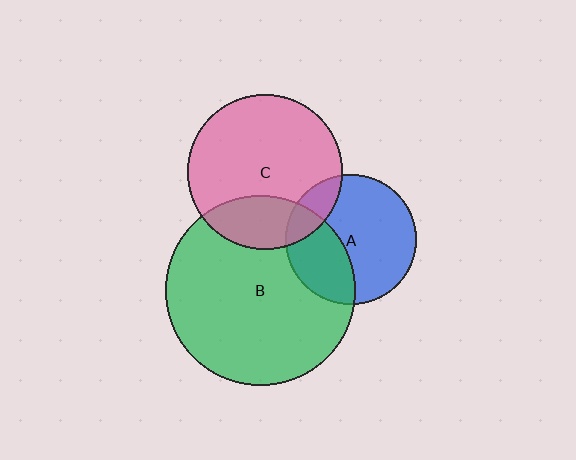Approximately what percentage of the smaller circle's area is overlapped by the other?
Approximately 15%.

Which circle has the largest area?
Circle B (green).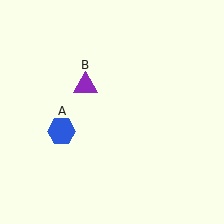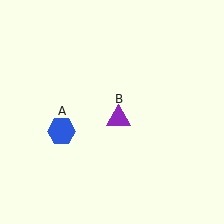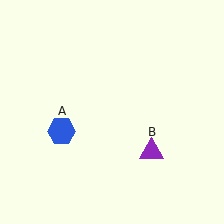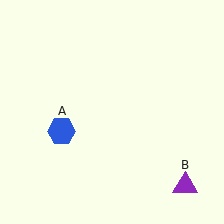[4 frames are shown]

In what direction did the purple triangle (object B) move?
The purple triangle (object B) moved down and to the right.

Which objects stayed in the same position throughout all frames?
Blue hexagon (object A) remained stationary.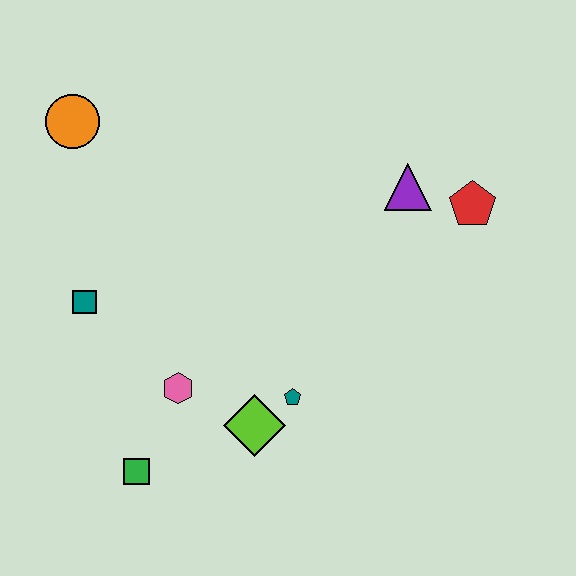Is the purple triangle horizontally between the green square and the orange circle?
No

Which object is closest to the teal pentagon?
The lime diamond is closest to the teal pentagon.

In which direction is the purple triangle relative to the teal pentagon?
The purple triangle is above the teal pentagon.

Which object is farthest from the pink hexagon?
The red pentagon is farthest from the pink hexagon.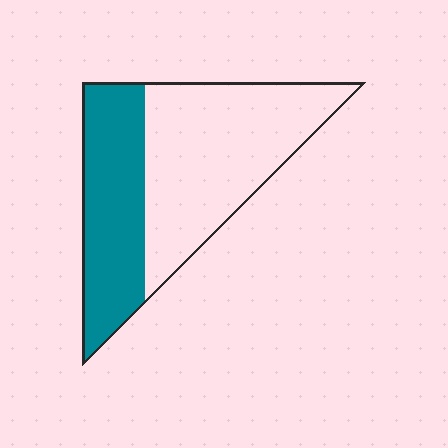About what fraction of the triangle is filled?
About two fifths (2/5).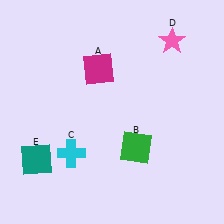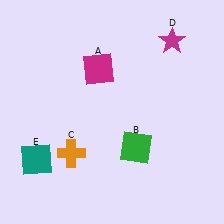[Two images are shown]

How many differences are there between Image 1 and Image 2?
There are 2 differences between the two images.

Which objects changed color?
C changed from cyan to orange. D changed from pink to magenta.